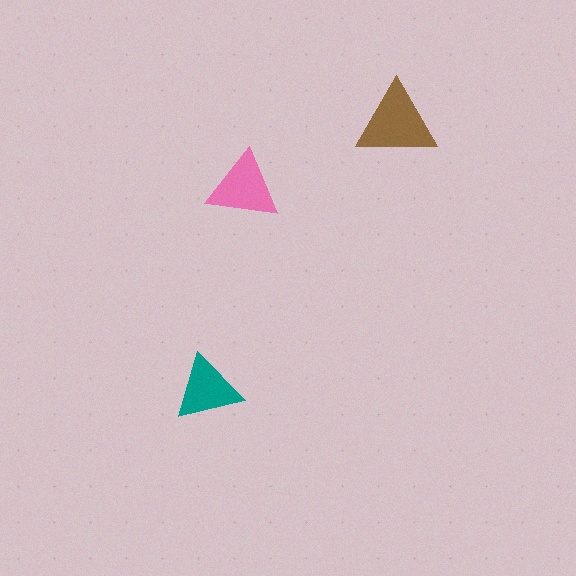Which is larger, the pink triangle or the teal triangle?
The pink one.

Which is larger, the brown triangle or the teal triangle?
The brown one.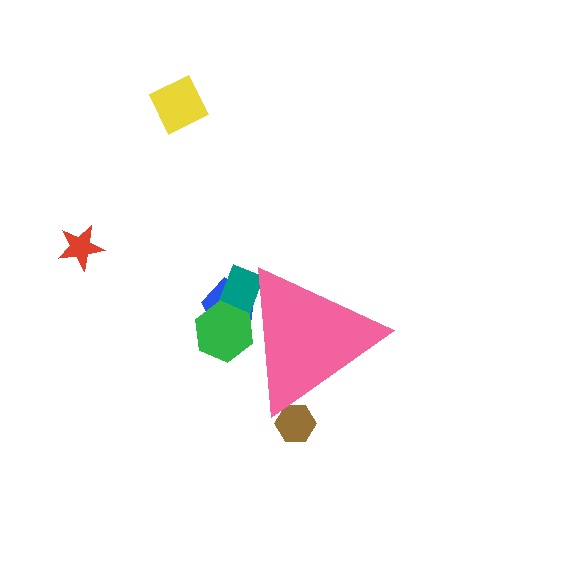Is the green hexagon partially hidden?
Yes, the green hexagon is partially hidden behind the pink triangle.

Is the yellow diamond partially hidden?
No, the yellow diamond is fully visible.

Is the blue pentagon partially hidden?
Yes, the blue pentagon is partially hidden behind the pink triangle.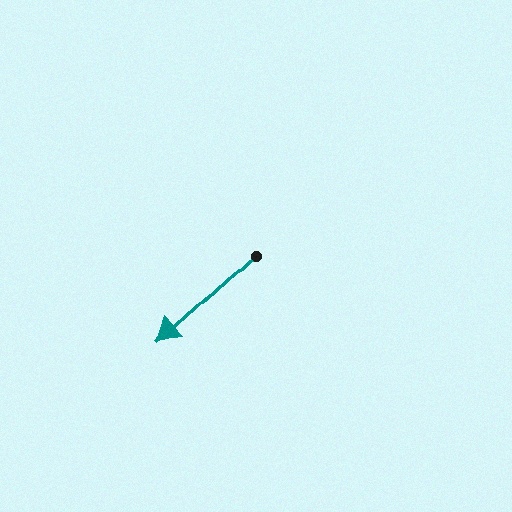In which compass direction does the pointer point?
Southwest.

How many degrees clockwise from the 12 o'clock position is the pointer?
Approximately 228 degrees.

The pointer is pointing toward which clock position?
Roughly 8 o'clock.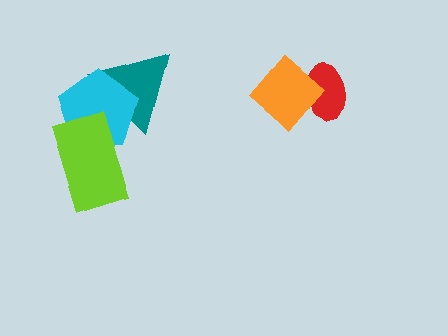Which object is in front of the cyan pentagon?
The lime rectangle is in front of the cyan pentagon.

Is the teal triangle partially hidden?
Yes, it is partially covered by another shape.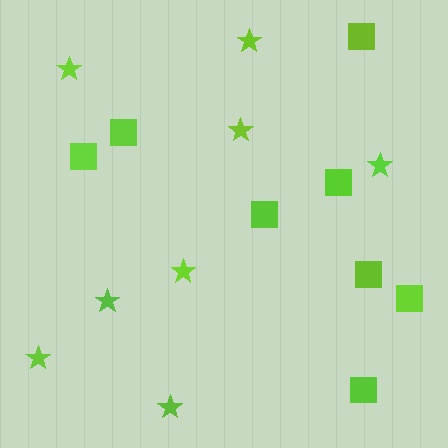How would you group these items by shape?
There are 2 groups: one group of squares (8) and one group of stars (8).